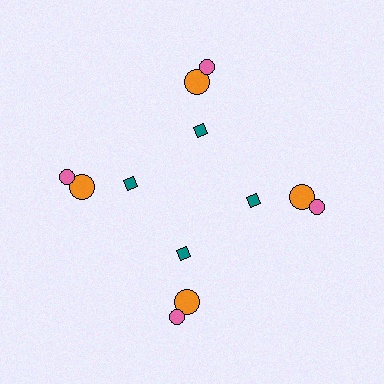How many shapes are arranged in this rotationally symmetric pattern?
There are 12 shapes, arranged in 4 groups of 3.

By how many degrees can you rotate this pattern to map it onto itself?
The pattern maps onto itself every 90 degrees of rotation.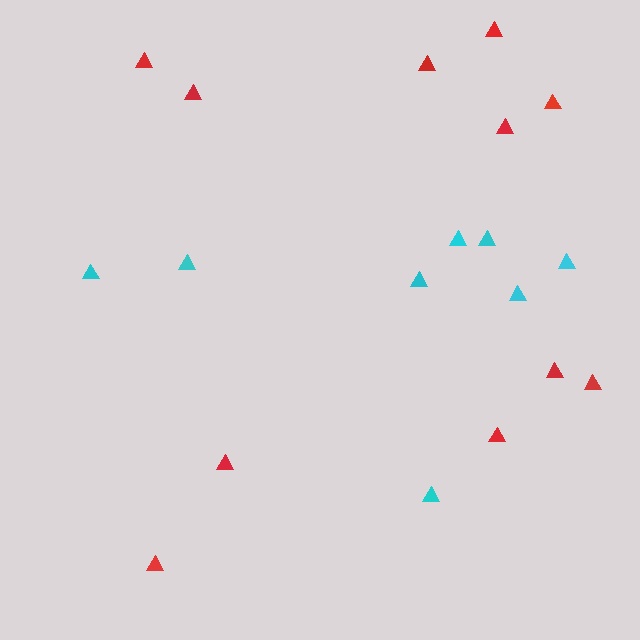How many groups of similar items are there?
There are 2 groups: one group of red triangles (11) and one group of cyan triangles (8).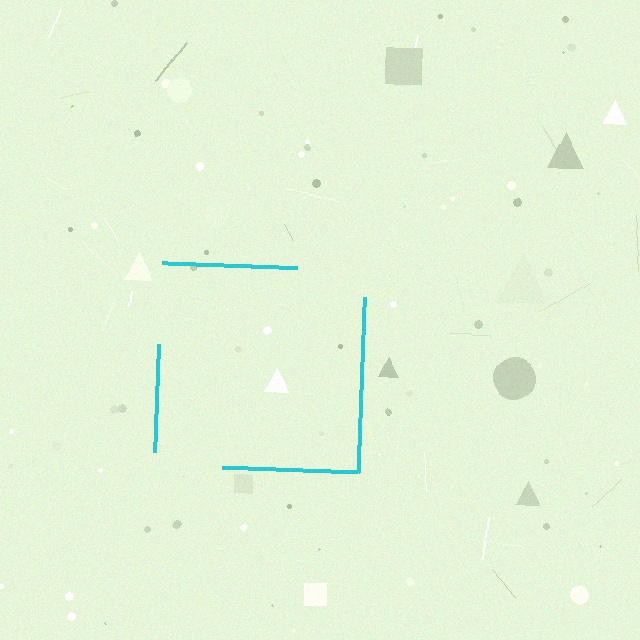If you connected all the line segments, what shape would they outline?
They would outline a square.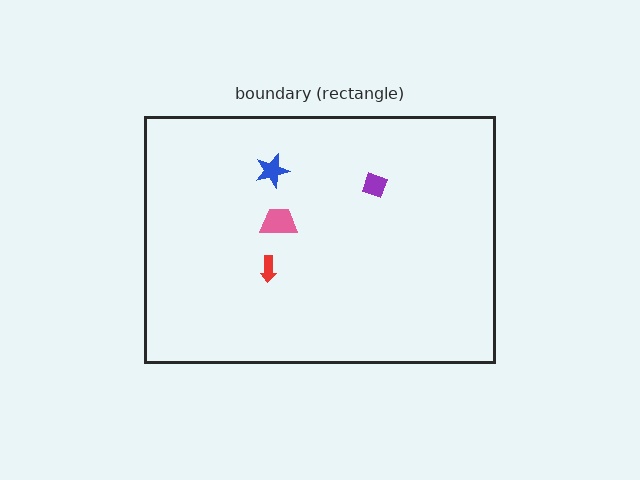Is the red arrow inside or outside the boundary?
Inside.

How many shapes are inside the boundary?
4 inside, 0 outside.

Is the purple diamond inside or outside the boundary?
Inside.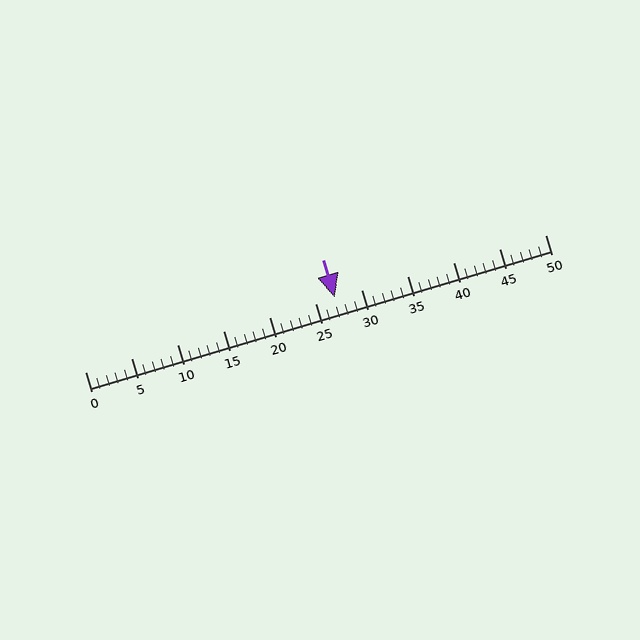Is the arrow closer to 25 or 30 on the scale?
The arrow is closer to 25.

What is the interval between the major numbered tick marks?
The major tick marks are spaced 5 units apart.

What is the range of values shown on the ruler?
The ruler shows values from 0 to 50.